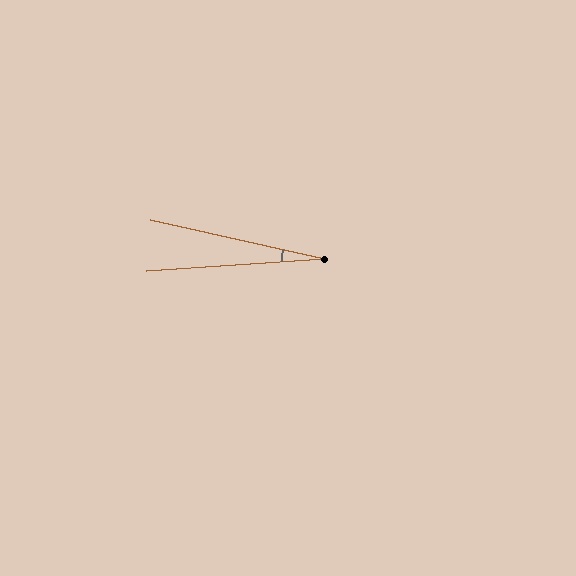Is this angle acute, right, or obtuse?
It is acute.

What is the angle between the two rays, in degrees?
Approximately 16 degrees.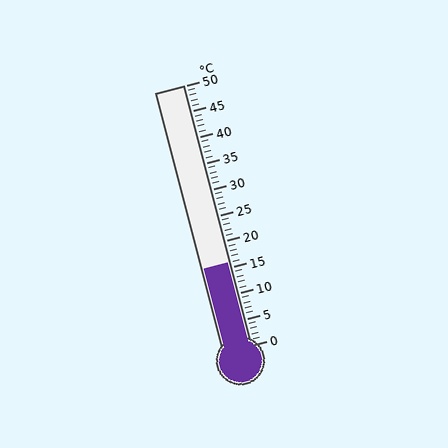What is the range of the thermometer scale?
The thermometer scale ranges from 0°C to 50°C.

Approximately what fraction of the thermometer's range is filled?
The thermometer is filled to approximately 30% of its range.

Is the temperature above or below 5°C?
The temperature is above 5°C.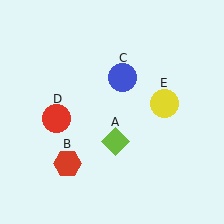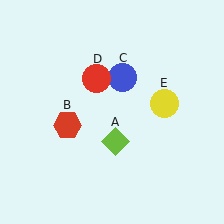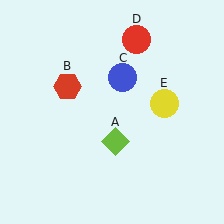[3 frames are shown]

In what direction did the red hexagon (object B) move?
The red hexagon (object B) moved up.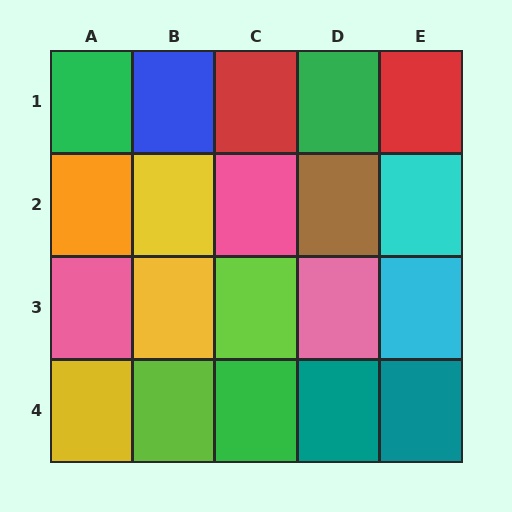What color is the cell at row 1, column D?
Green.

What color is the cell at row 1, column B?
Blue.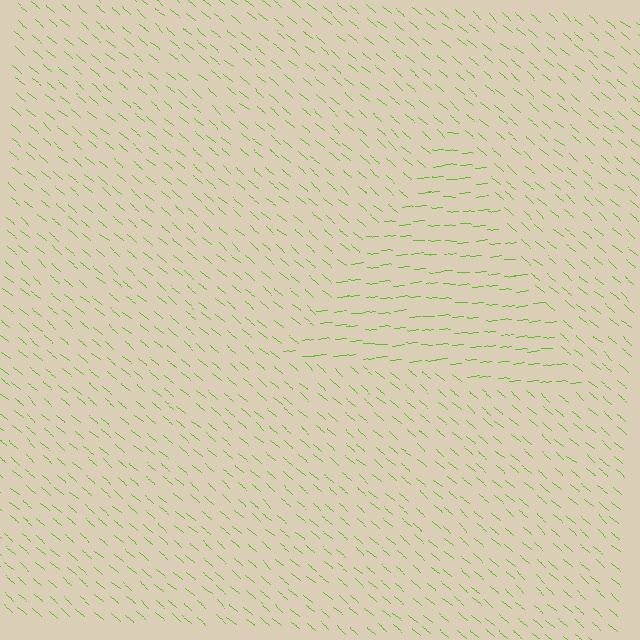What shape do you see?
I see a triangle.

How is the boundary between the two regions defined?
The boundary is defined purely by a change in line orientation (approximately 45 degrees difference). All lines are the same color and thickness.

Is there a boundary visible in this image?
Yes, there is a texture boundary formed by a change in line orientation.